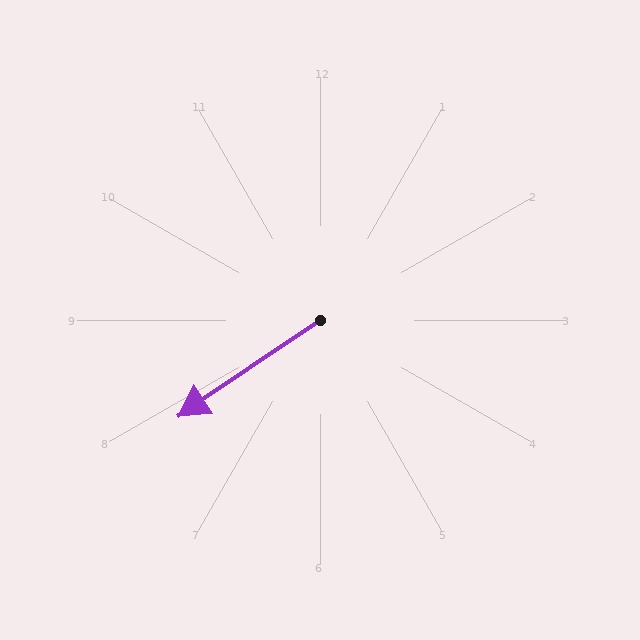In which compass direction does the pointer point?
Southwest.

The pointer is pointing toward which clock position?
Roughly 8 o'clock.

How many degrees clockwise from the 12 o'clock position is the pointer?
Approximately 236 degrees.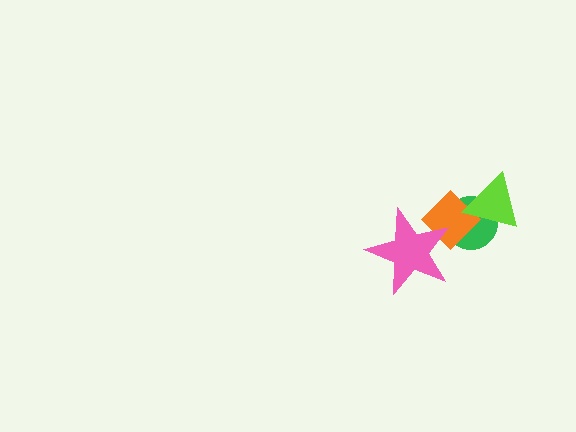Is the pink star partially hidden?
No, no other shape covers it.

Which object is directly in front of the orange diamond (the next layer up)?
The pink star is directly in front of the orange diamond.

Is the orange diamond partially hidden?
Yes, it is partially covered by another shape.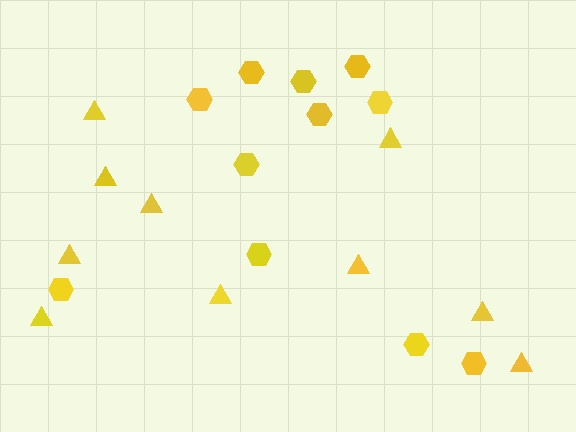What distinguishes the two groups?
There are 2 groups: one group of triangles (10) and one group of hexagons (11).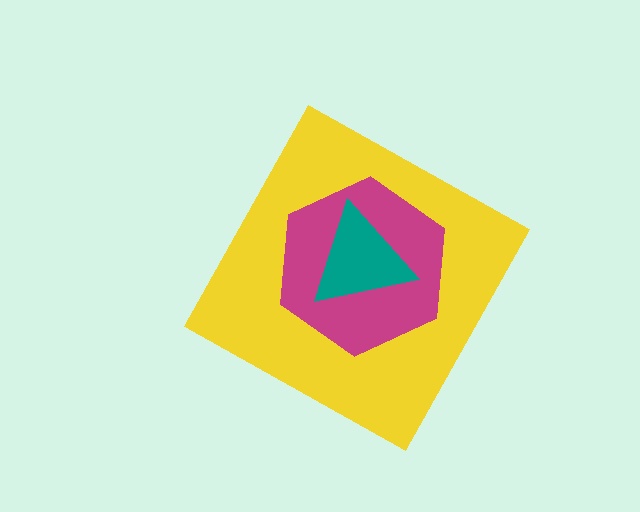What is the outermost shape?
The yellow diamond.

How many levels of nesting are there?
3.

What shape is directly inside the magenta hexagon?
The teal triangle.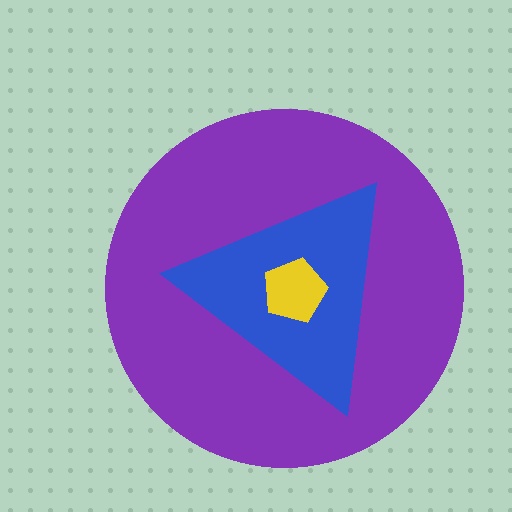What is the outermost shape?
The purple circle.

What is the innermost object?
The yellow pentagon.